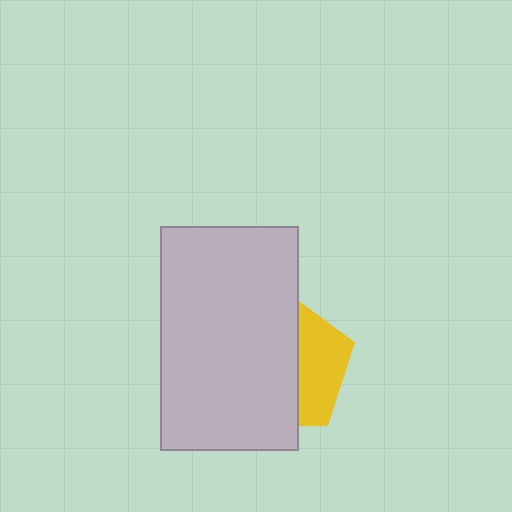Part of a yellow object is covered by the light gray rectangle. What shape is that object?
It is a pentagon.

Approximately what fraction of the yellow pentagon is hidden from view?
Roughly 65% of the yellow pentagon is hidden behind the light gray rectangle.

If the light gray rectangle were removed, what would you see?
You would see the complete yellow pentagon.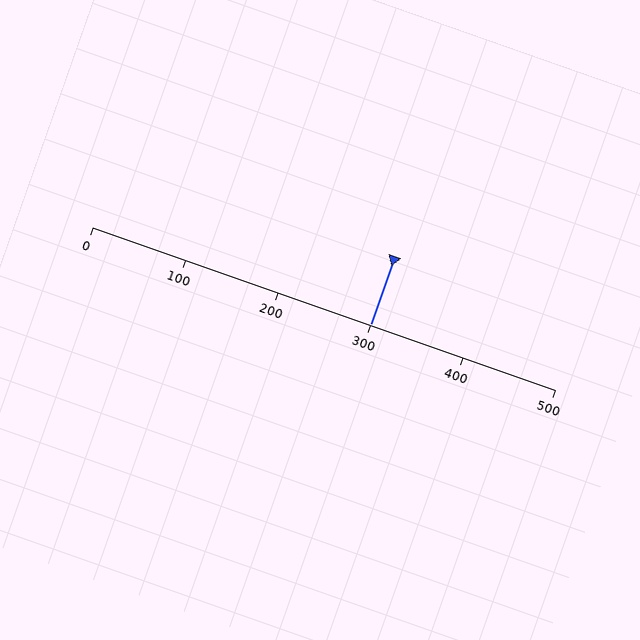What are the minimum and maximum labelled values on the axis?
The axis runs from 0 to 500.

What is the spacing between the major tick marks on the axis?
The major ticks are spaced 100 apart.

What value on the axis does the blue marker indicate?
The marker indicates approximately 300.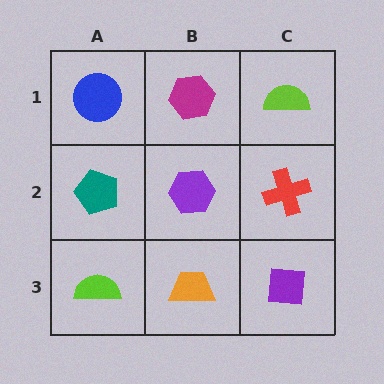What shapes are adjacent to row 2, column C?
A lime semicircle (row 1, column C), a purple square (row 3, column C), a purple hexagon (row 2, column B).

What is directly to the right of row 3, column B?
A purple square.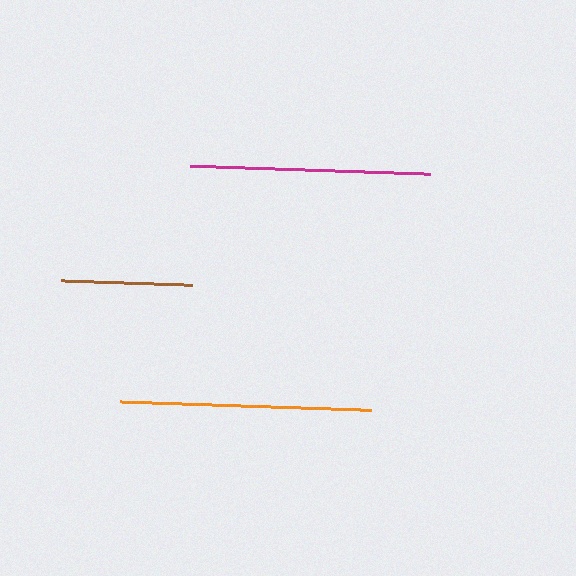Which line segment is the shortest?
The brown line is the shortest at approximately 131 pixels.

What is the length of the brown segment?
The brown segment is approximately 131 pixels long.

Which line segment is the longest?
The orange line is the longest at approximately 250 pixels.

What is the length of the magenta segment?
The magenta segment is approximately 240 pixels long.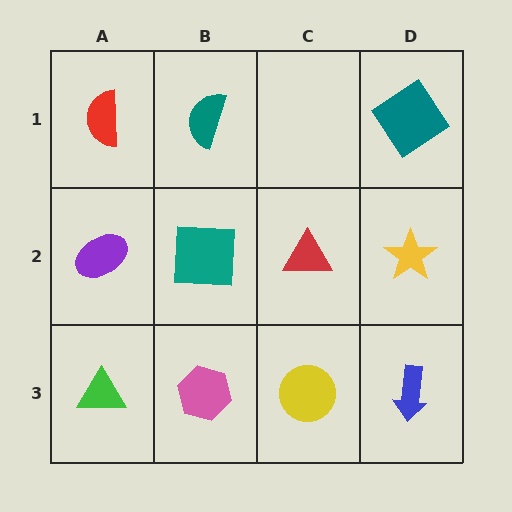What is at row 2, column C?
A red triangle.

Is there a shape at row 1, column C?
No, that cell is empty.